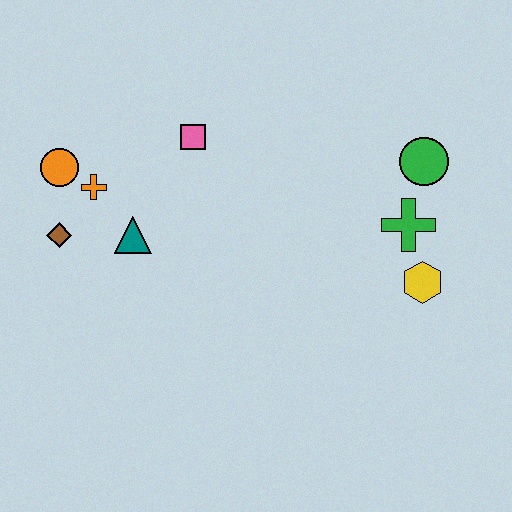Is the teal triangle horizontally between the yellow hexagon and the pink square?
No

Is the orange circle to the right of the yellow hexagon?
No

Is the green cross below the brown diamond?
No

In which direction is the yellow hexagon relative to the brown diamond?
The yellow hexagon is to the right of the brown diamond.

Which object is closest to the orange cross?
The orange circle is closest to the orange cross.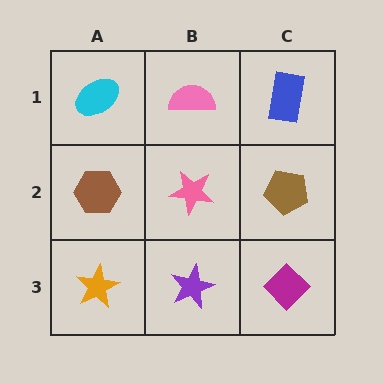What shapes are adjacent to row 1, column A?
A brown hexagon (row 2, column A), a pink semicircle (row 1, column B).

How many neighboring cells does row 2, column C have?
3.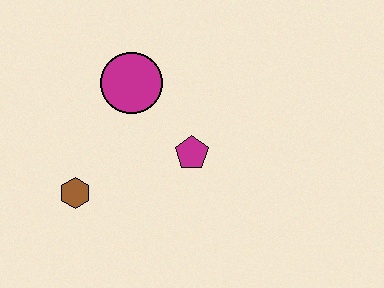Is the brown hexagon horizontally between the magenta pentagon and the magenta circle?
No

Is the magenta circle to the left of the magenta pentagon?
Yes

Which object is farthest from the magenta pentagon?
The brown hexagon is farthest from the magenta pentagon.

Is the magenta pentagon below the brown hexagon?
No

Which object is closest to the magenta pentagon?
The magenta circle is closest to the magenta pentagon.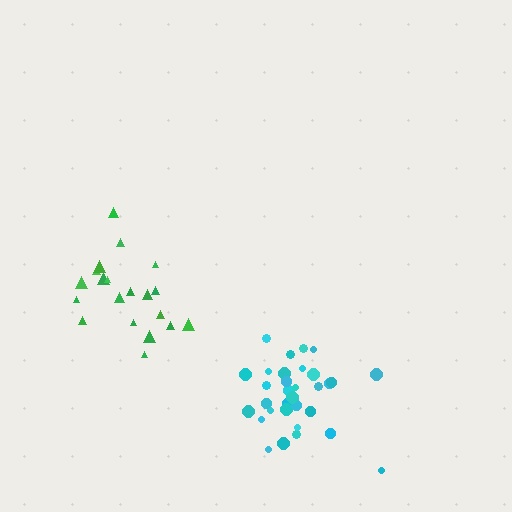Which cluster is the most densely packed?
Cyan.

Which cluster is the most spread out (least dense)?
Green.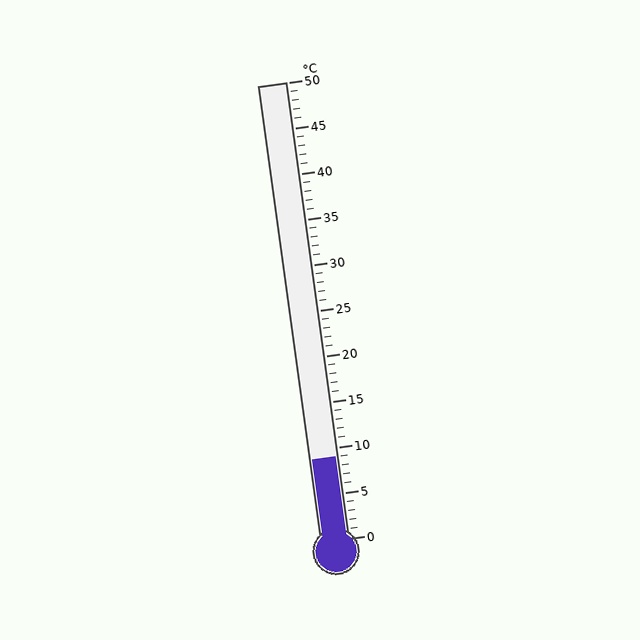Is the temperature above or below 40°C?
The temperature is below 40°C.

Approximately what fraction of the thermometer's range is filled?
The thermometer is filled to approximately 20% of its range.